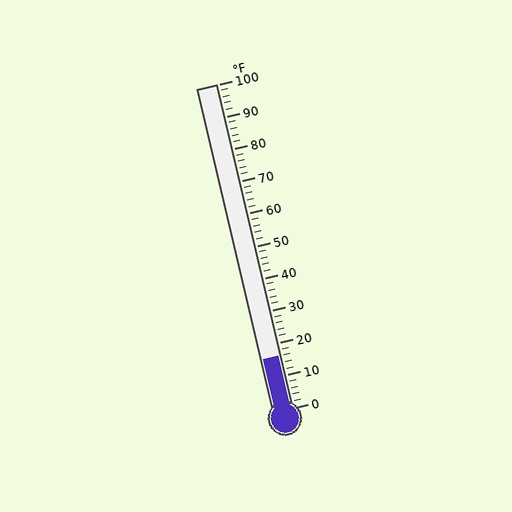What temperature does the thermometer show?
The thermometer shows approximately 16°F.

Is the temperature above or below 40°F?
The temperature is below 40°F.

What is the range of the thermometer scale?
The thermometer scale ranges from 0°F to 100°F.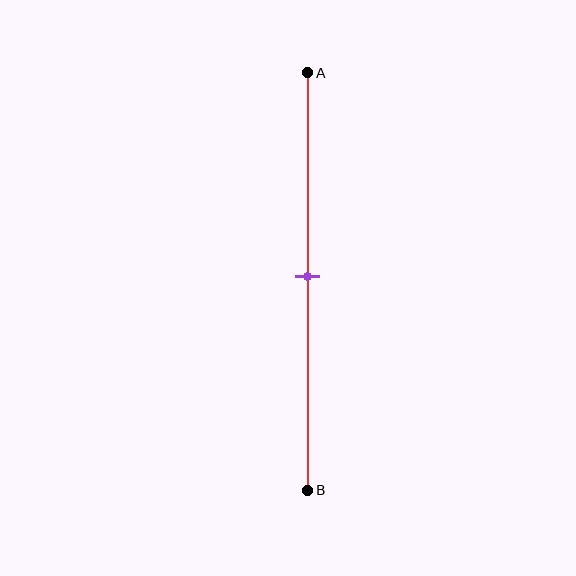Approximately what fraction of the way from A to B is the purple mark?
The purple mark is approximately 50% of the way from A to B.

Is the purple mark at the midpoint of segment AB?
Yes, the mark is approximately at the midpoint.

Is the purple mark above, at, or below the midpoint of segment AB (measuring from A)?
The purple mark is approximately at the midpoint of segment AB.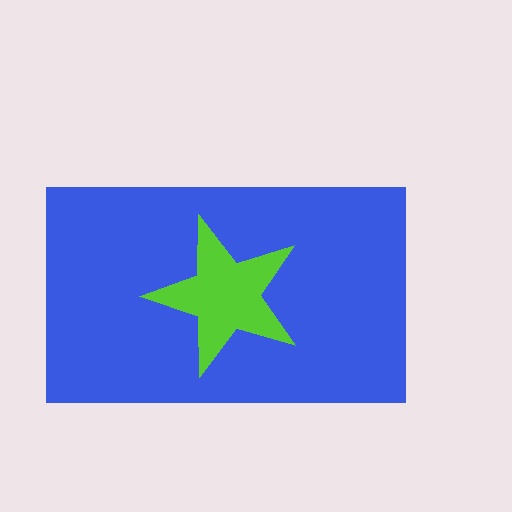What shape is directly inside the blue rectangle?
The lime star.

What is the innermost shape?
The lime star.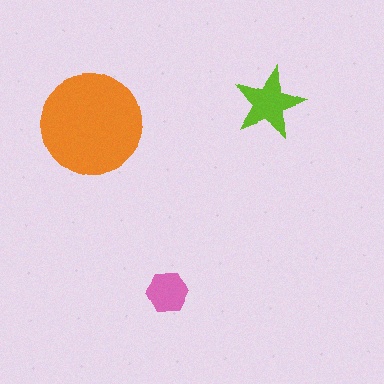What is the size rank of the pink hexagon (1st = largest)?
3rd.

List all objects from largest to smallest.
The orange circle, the lime star, the pink hexagon.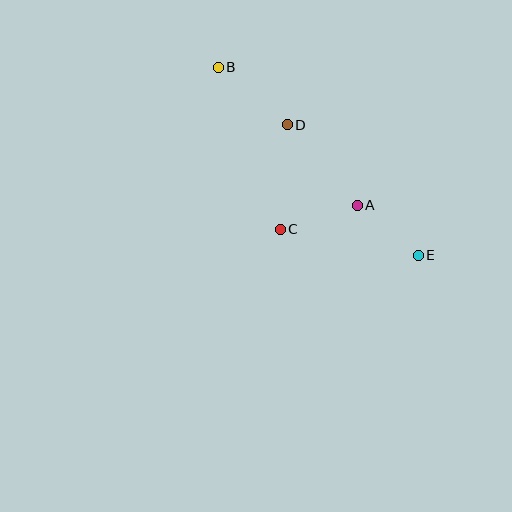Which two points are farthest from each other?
Points B and E are farthest from each other.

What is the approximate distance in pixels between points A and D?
The distance between A and D is approximately 107 pixels.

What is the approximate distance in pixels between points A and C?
The distance between A and C is approximately 81 pixels.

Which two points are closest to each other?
Points A and E are closest to each other.